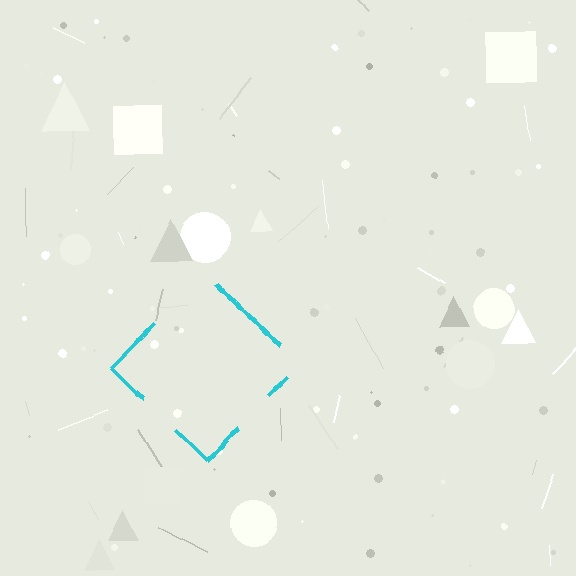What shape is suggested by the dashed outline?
The dashed outline suggests a diamond.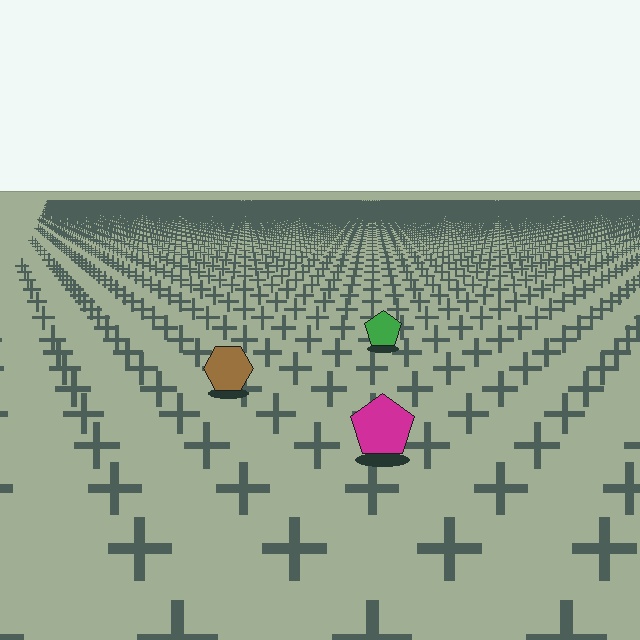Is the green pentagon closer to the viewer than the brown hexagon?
No. The brown hexagon is closer — you can tell from the texture gradient: the ground texture is coarser near it.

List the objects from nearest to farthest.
From nearest to farthest: the magenta pentagon, the brown hexagon, the green pentagon.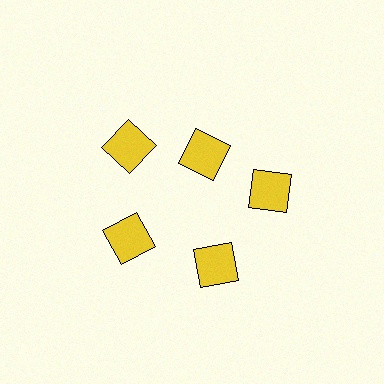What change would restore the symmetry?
The symmetry would be restored by moving it outward, back onto the ring so that all 5 squares sit at equal angles and equal distance from the center.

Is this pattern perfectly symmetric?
No. The 5 yellow squares are arranged in a ring, but one element near the 1 o'clock position is pulled inward toward the center, breaking the 5-fold rotational symmetry.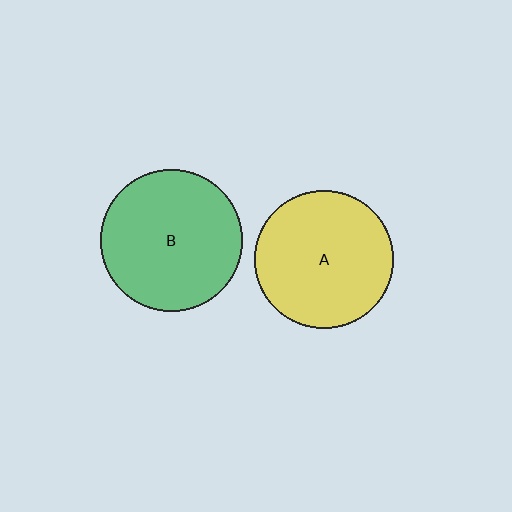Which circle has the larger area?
Circle B (green).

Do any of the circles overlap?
No, none of the circles overlap.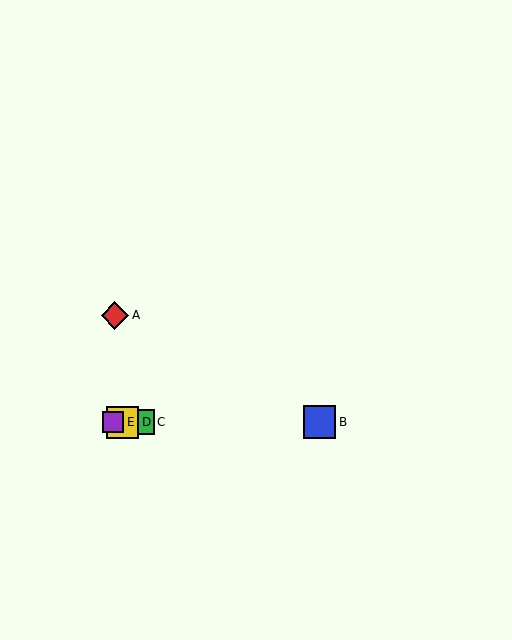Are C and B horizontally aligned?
Yes, both are at y≈422.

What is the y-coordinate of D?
Object D is at y≈422.